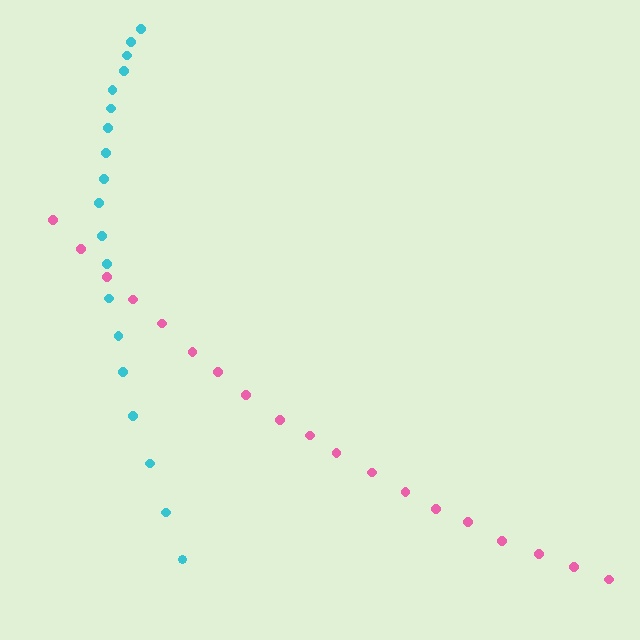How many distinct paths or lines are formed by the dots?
There are 2 distinct paths.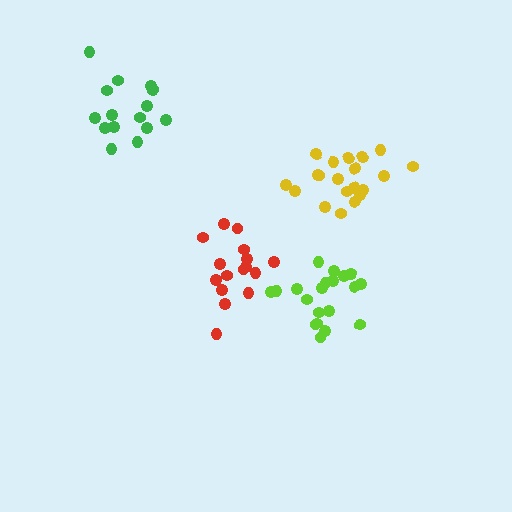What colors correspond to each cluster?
The clusters are colored: lime, red, yellow, green.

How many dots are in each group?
Group 1: 20 dots, Group 2: 16 dots, Group 3: 20 dots, Group 4: 15 dots (71 total).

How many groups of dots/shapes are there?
There are 4 groups.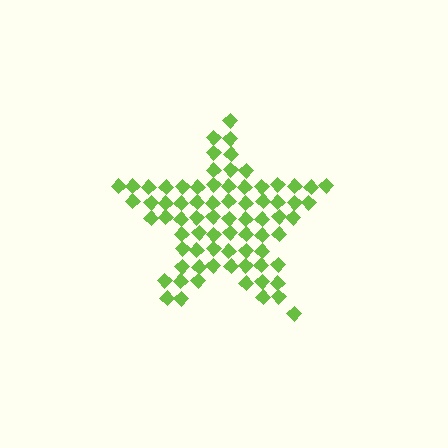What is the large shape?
The large shape is a star.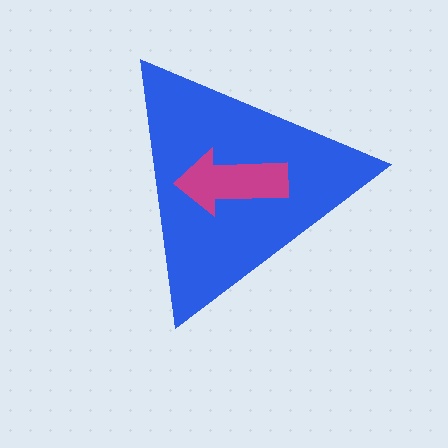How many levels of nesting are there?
2.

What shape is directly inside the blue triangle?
The magenta arrow.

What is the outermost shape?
The blue triangle.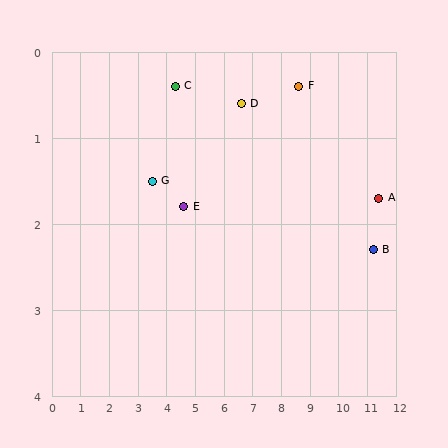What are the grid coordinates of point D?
Point D is at approximately (6.6, 0.6).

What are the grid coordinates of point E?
Point E is at approximately (4.6, 1.8).